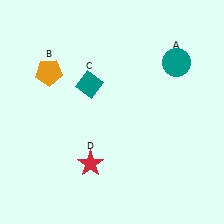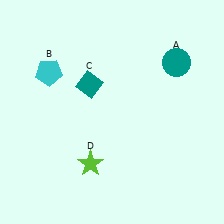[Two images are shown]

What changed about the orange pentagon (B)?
In Image 1, B is orange. In Image 2, it changed to cyan.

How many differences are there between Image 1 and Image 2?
There are 2 differences between the two images.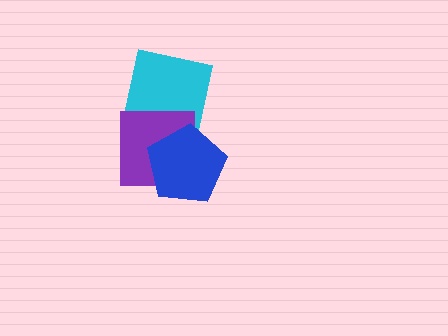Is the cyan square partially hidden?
Yes, it is partially covered by another shape.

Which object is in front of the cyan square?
The purple square is in front of the cyan square.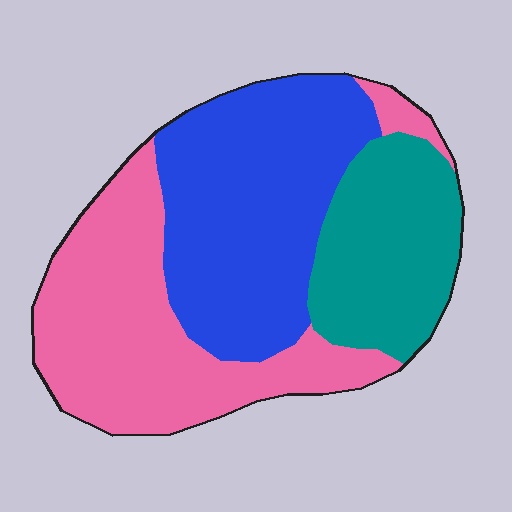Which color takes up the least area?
Teal, at roughly 25%.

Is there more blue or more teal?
Blue.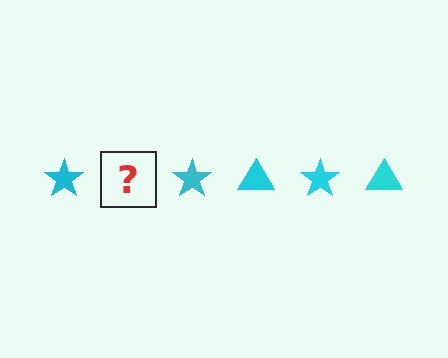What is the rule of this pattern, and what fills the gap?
The rule is that the pattern cycles through star, triangle shapes in cyan. The gap should be filled with a cyan triangle.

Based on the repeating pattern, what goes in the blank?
The blank should be a cyan triangle.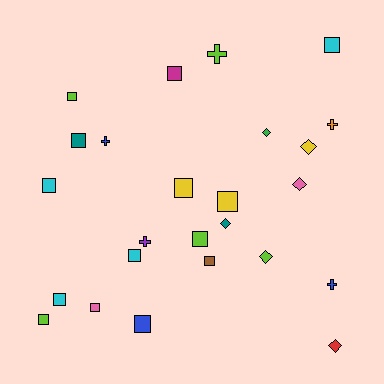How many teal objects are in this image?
There are 2 teal objects.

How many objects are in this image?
There are 25 objects.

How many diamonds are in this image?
There are 6 diamonds.